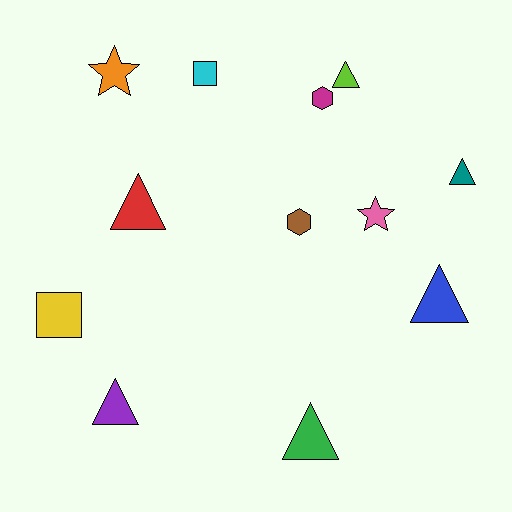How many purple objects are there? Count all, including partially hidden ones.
There is 1 purple object.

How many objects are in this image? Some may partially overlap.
There are 12 objects.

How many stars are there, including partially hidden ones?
There are 2 stars.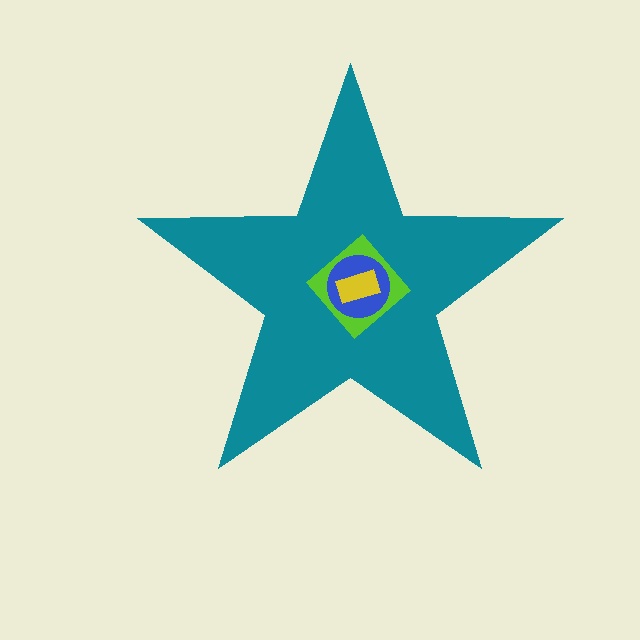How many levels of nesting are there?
4.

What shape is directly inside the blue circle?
The yellow rectangle.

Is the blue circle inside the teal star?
Yes.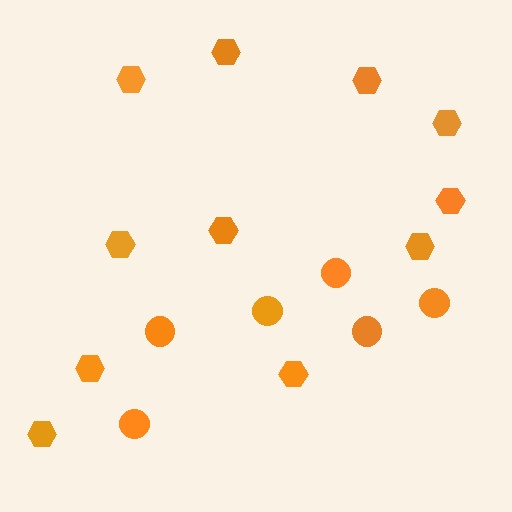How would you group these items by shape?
There are 2 groups: one group of circles (6) and one group of hexagons (11).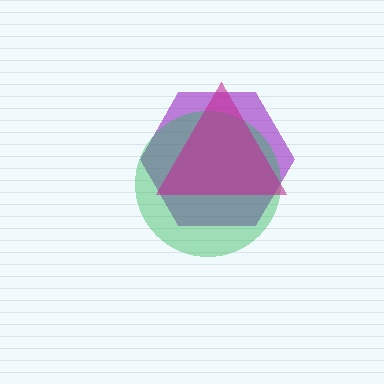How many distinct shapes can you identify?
There are 3 distinct shapes: a purple hexagon, a green circle, a magenta triangle.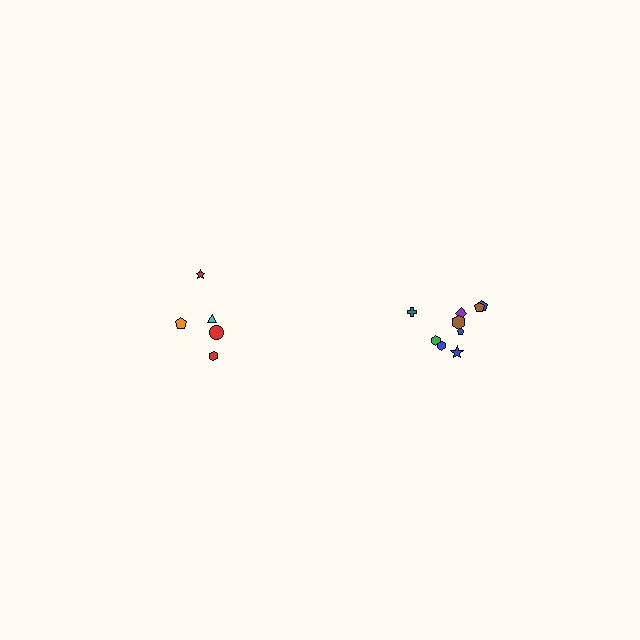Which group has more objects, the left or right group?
The right group.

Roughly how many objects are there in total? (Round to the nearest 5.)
Roughly 15 objects in total.